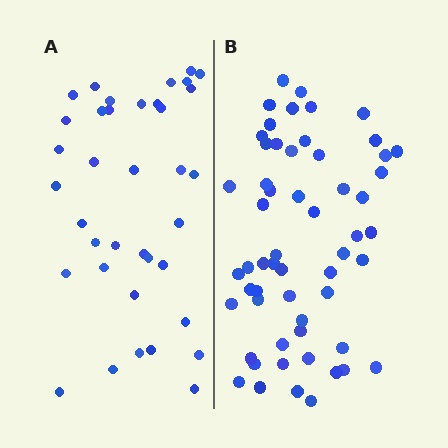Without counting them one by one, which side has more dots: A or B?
Region B (the right region) has more dots.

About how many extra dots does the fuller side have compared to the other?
Region B has approximately 20 more dots than region A.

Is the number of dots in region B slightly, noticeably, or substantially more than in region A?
Region B has substantially more. The ratio is roughly 1.5 to 1.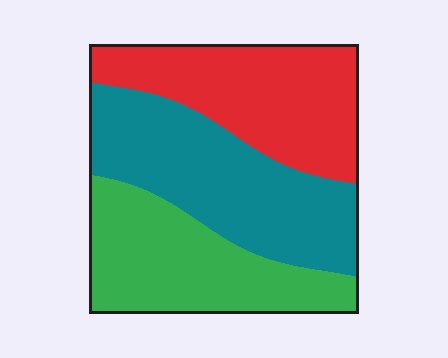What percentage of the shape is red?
Red covers roughly 30% of the shape.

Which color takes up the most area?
Teal, at roughly 35%.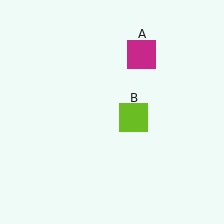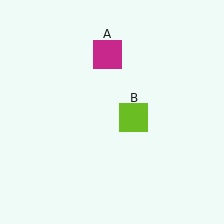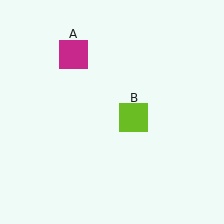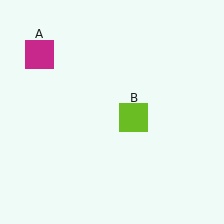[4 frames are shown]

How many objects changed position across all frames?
1 object changed position: magenta square (object A).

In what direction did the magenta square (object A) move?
The magenta square (object A) moved left.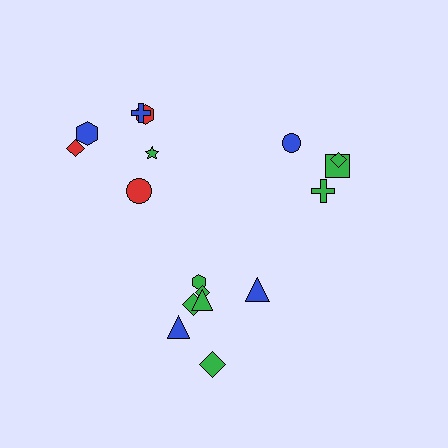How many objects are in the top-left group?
There are 6 objects.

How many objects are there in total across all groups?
There are 17 objects.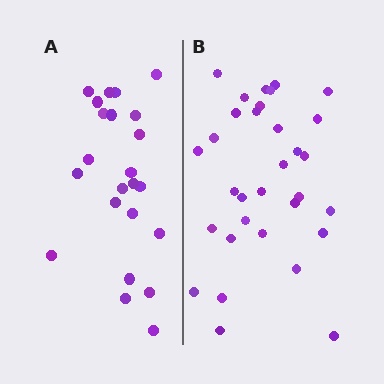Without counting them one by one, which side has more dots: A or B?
Region B (the right region) has more dots.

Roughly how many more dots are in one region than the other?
Region B has roughly 8 or so more dots than region A.